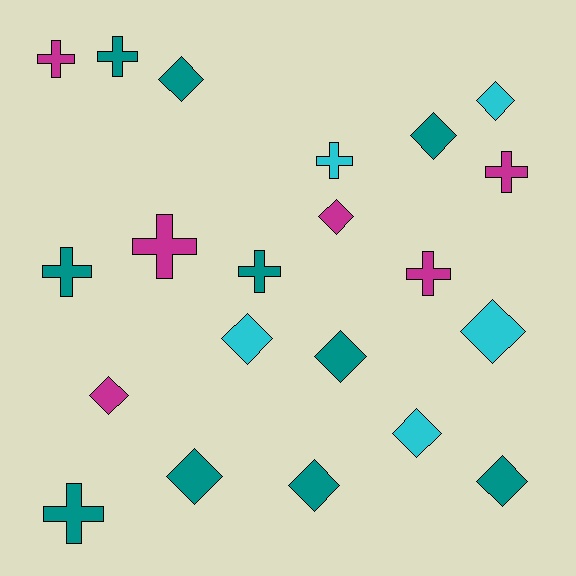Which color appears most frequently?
Teal, with 10 objects.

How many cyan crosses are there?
There is 1 cyan cross.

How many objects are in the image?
There are 21 objects.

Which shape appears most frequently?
Diamond, with 12 objects.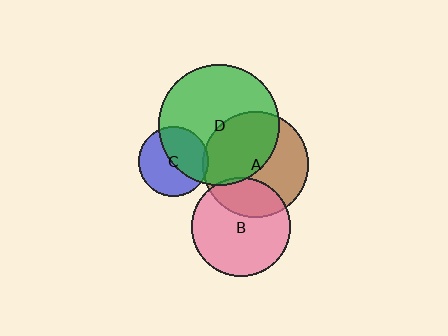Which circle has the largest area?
Circle D (green).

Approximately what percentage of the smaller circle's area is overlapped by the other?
Approximately 25%.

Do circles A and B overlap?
Yes.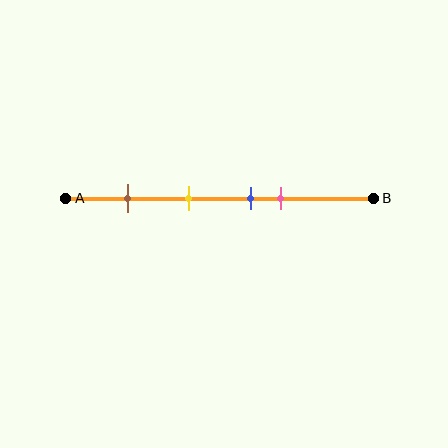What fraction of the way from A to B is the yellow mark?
The yellow mark is approximately 40% (0.4) of the way from A to B.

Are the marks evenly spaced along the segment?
No, the marks are not evenly spaced.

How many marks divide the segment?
There are 4 marks dividing the segment.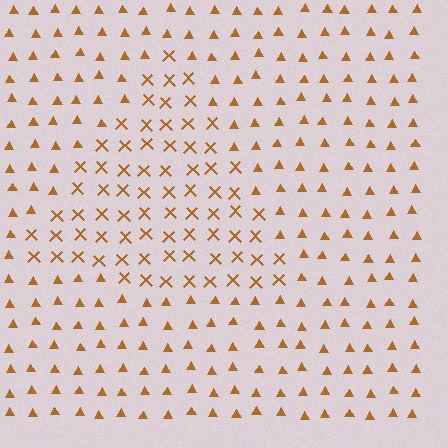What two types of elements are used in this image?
The image uses X marks inside the triangle region and triangles outside it.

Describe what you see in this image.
The image is filled with small brown elements arranged in a uniform grid. A triangle-shaped region contains X marks, while the surrounding area contains triangles. The boundary is defined purely by the change in element shape.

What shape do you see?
I see a triangle.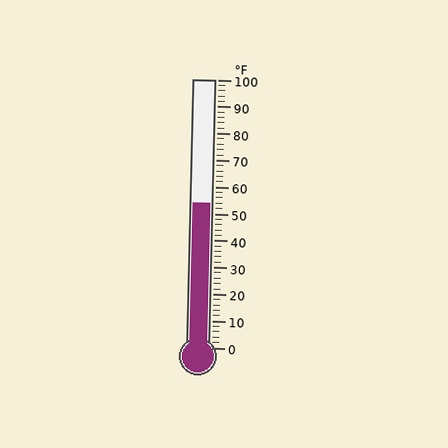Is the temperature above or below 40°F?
The temperature is above 40°F.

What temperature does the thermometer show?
The thermometer shows approximately 54°F.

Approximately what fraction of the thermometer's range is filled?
The thermometer is filled to approximately 55% of its range.